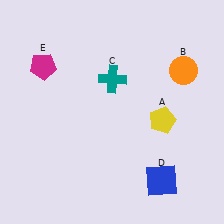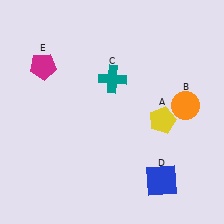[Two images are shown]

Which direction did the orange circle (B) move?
The orange circle (B) moved down.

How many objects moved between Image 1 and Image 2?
1 object moved between the two images.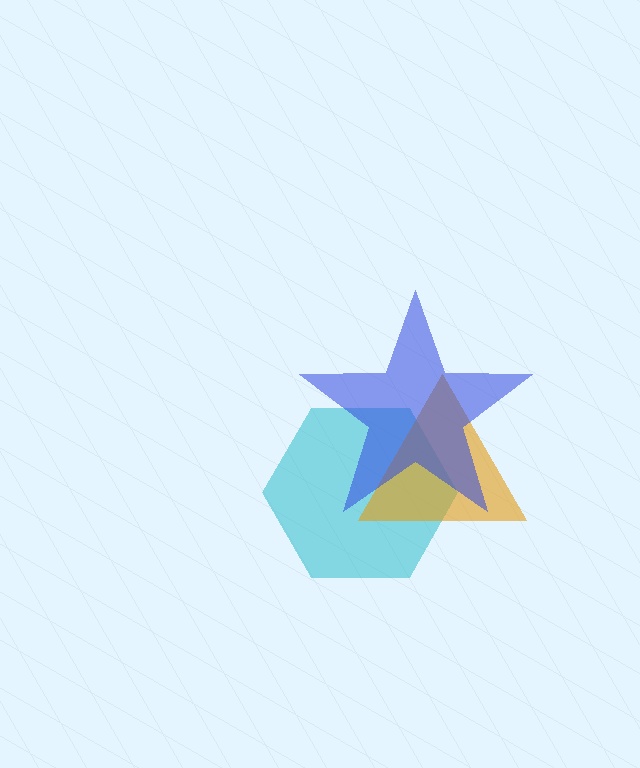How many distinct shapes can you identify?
There are 3 distinct shapes: a cyan hexagon, an orange triangle, a blue star.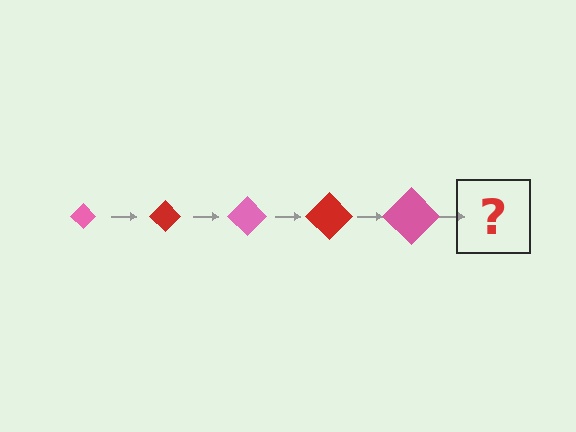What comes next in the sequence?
The next element should be a red diamond, larger than the previous one.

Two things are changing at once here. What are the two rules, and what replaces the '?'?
The two rules are that the diamond grows larger each step and the color cycles through pink and red. The '?' should be a red diamond, larger than the previous one.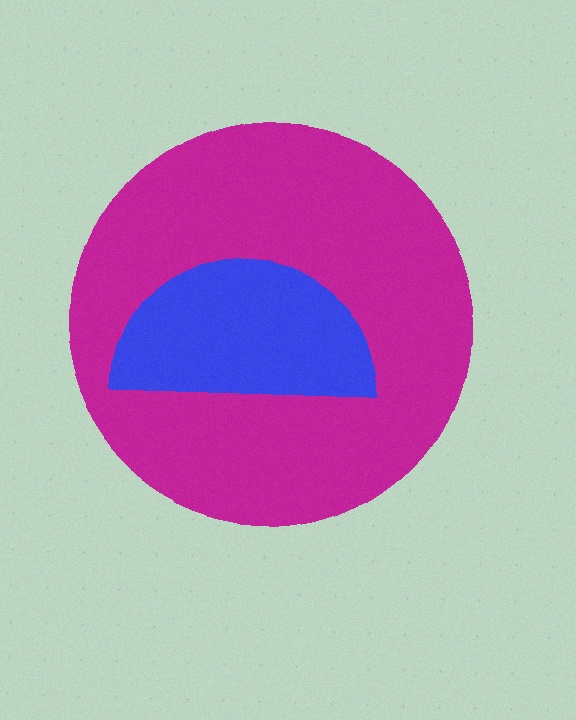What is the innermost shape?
The blue semicircle.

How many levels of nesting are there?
2.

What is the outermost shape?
The magenta circle.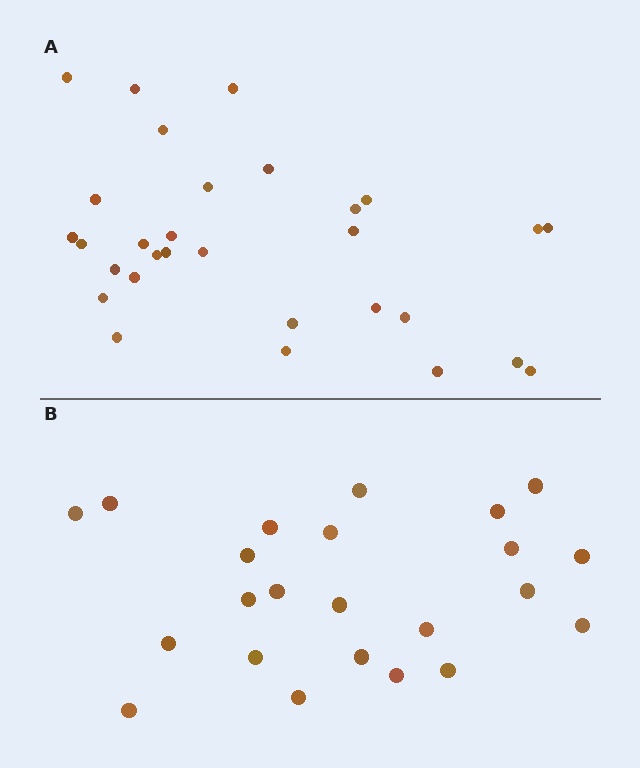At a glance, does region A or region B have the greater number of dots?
Region A (the top region) has more dots.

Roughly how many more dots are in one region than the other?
Region A has roughly 8 or so more dots than region B.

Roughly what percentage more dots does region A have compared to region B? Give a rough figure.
About 30% more.